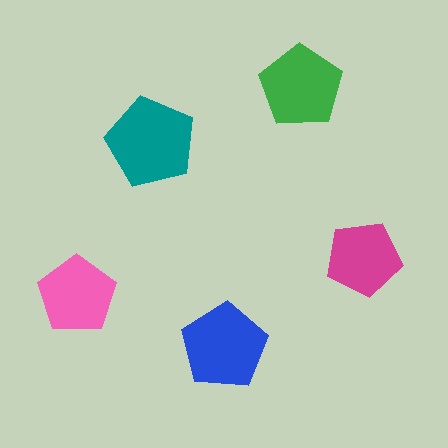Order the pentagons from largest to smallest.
the teal one, the blue one, the green one, the pink one, the magenta one.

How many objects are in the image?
There are 5 objects in the image.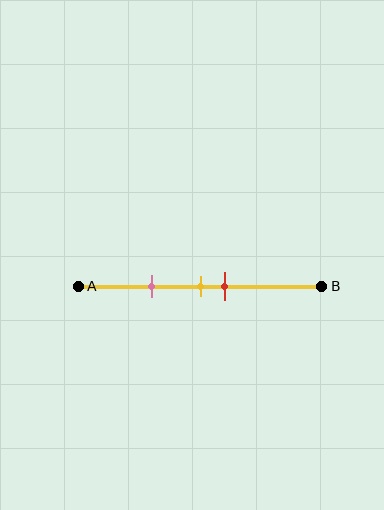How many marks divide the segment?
There are 3 marks dividing the segment.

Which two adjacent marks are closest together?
The yellow and red marks are the closest adjacent pair.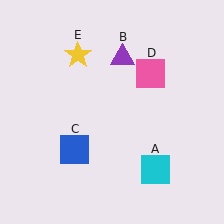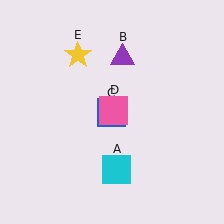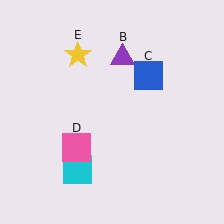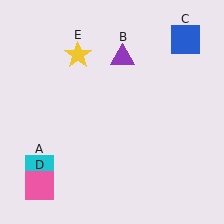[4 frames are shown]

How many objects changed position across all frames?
3 objects changed position: cyan square (object A), blue square (object C), pink square (object D).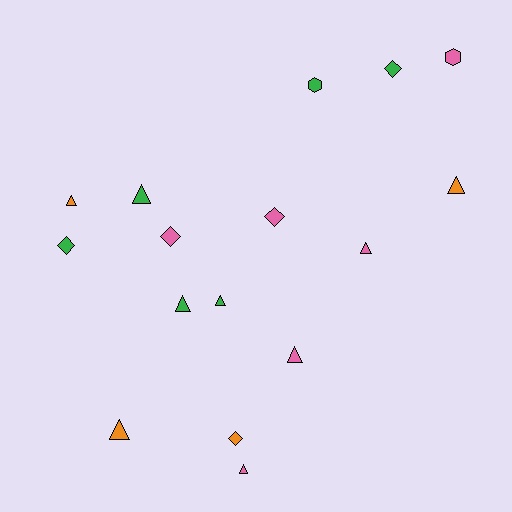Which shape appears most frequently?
Triangle, with 9 objects.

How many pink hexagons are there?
There is 1 pink hexagon.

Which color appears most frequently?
Pink, with 6 objects.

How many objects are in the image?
There are 16 objects.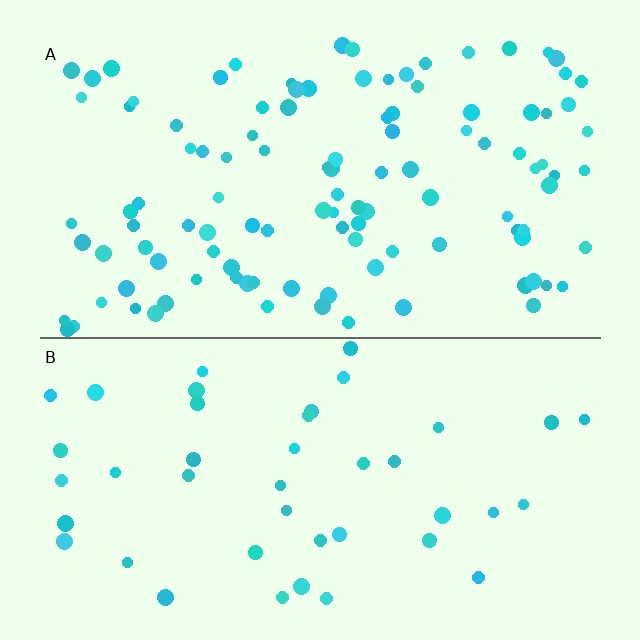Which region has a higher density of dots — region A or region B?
A (the top).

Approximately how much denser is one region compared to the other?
Approximately 2.6× — region A over region B.